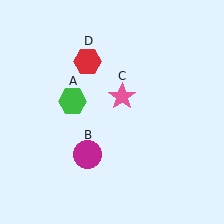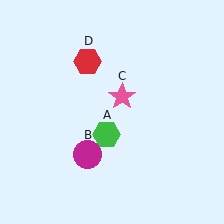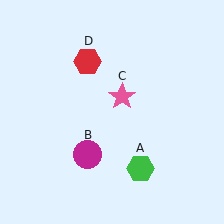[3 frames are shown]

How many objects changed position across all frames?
1 object changed position: green hexagon (object A).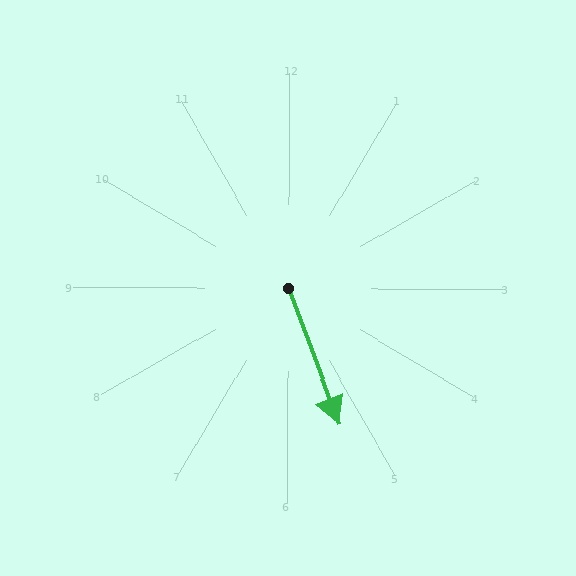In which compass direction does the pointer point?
South.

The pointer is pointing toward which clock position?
Roughly 5 o'clock.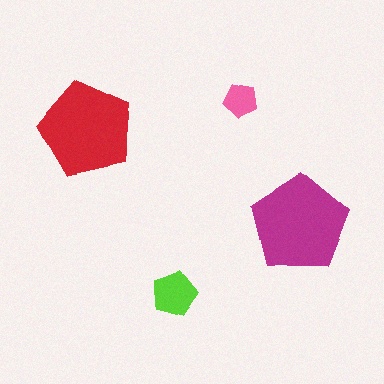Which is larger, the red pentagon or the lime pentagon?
The red one.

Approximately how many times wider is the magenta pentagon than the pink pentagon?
About 3 times wider.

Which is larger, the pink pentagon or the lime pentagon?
The lime one.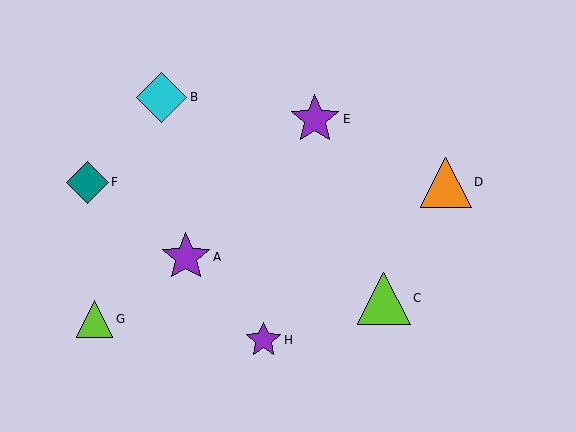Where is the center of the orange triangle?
The center of the orange triangle is at (446, 182).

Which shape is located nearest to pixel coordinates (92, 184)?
The teal diamond (labeled F) at (87, 182) is nearest to that location.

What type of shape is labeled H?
Shape H is a purple star.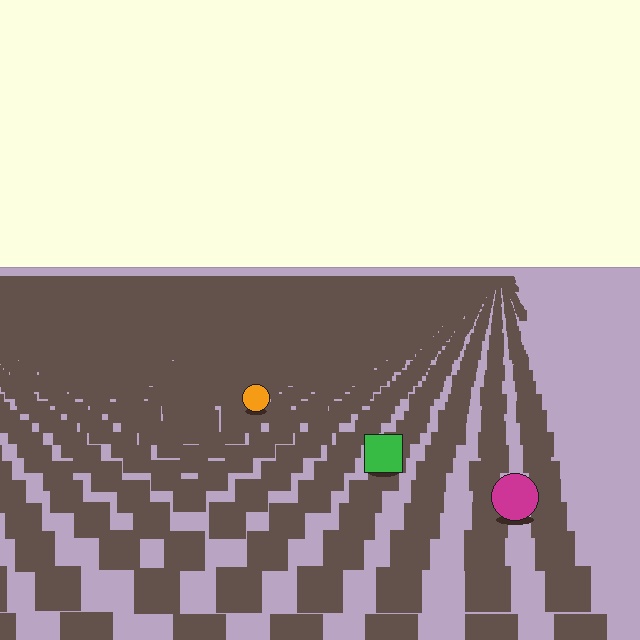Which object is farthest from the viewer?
The orange circle is farthest from the viewer. It appears smaller and the ground texture around it is denser.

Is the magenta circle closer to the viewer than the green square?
Yes. The magenta circle is closer — you can tell from the texture gradient: the ground texture is coarser near it.